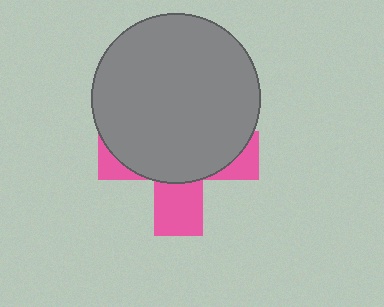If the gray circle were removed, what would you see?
You would see the complete pink cross.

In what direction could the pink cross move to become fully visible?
The pink cross could move down. That would shift it out from behind the gray circle entirely.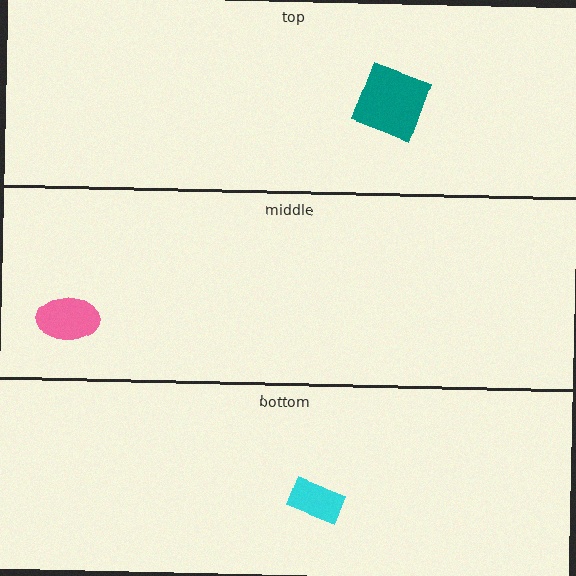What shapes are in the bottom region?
The cyan rectangle.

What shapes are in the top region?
The teal square.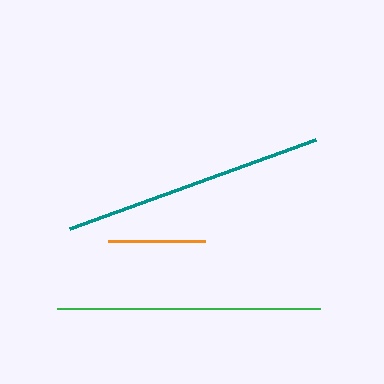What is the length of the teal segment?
The teal segment is approximately 263 pixels long.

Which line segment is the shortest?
The orange line is the shortest at approximately 96 pixels.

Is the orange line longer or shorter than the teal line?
The teal line is longer than the orange line.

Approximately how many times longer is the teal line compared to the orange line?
The teal line is approximately 2.7 times the length of the orange line.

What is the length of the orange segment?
The orange segment is approximately 96 pixels long.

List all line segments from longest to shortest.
From longest to shortest: green, teal, orange.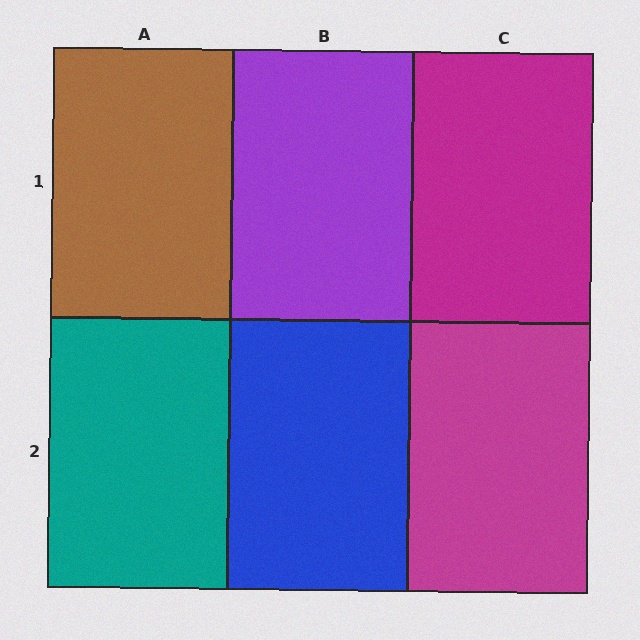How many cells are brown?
1 cell is brown.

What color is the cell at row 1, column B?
Purple.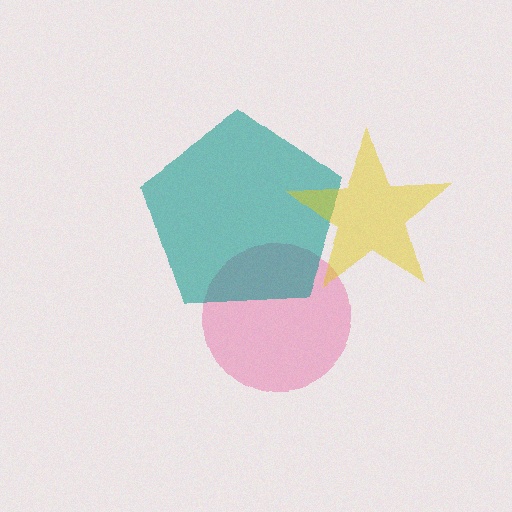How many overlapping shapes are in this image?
There are 3 overlapping shapes in the image.